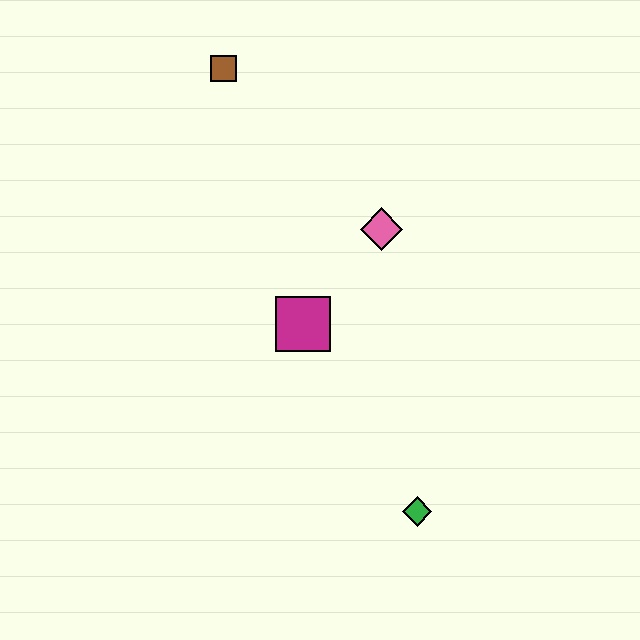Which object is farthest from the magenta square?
The brown square is farthest from the magenta square.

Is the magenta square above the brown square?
No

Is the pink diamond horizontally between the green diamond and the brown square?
Yes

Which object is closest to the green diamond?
The magenta square is closest to the green diamond.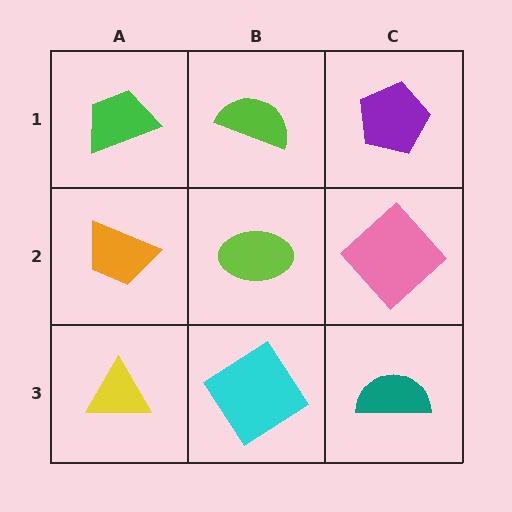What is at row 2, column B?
A lime ellipse.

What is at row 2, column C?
A pink diamond.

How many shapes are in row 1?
3 shapes.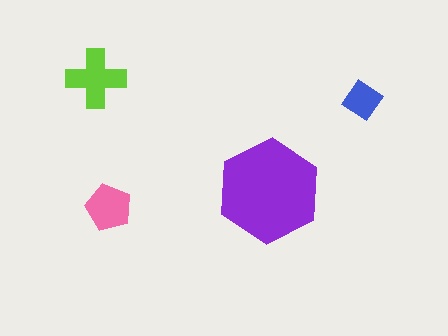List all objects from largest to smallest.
The purple hexagon, the lime cross, the pink pentagon, the blue diamond.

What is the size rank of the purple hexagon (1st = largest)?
1st.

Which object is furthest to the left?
The lime cross is leftmost.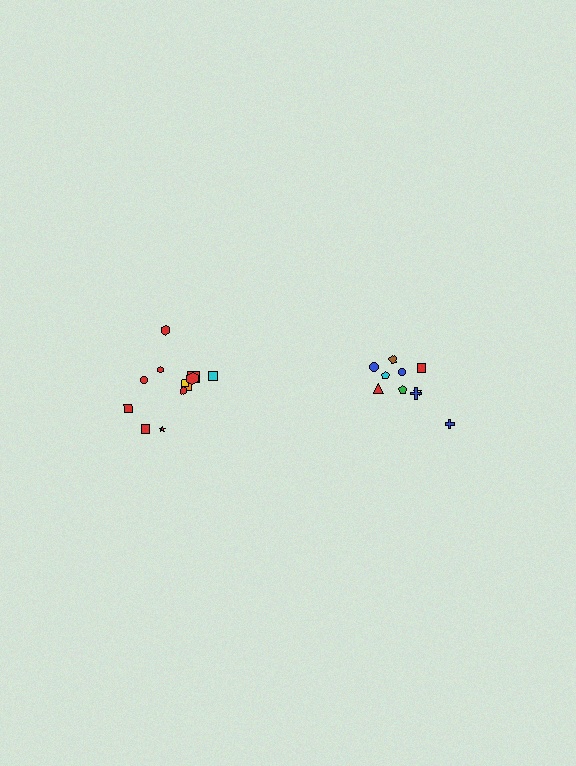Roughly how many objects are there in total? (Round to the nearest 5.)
Roughly 20 objects in total.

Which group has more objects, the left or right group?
The left group.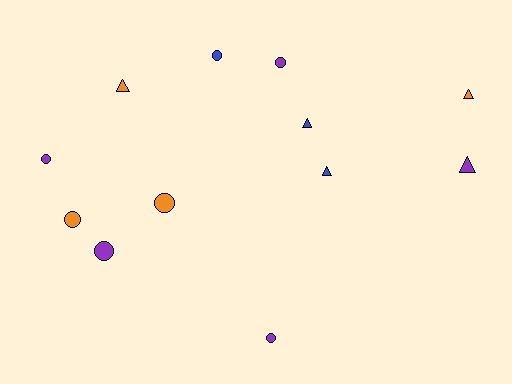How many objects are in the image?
There are 12 objects.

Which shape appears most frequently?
Circle, with 7 objects.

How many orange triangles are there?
There are 2 orange triangles.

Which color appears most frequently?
Purple, with 5 objects.